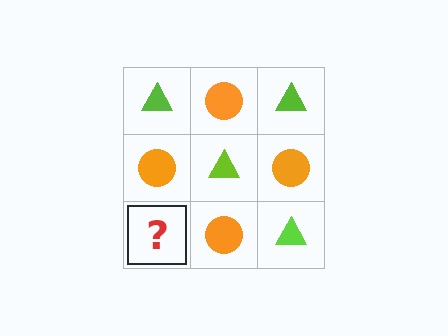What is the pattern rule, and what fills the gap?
The rule is that it alternates lime triangle and orange circle in a checkerboard pattern. The gap should be filled with a lime triangle.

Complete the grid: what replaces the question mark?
The question mark should be replaced with a lime triangle.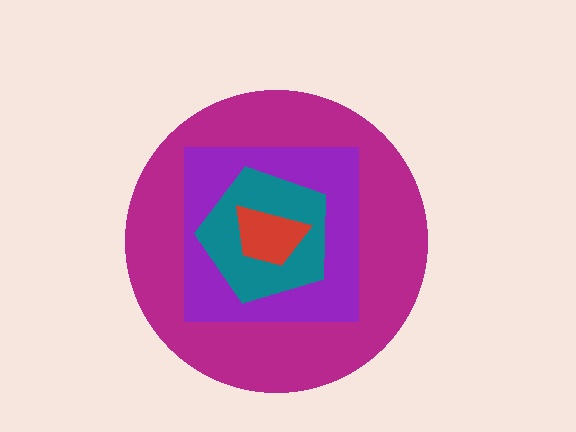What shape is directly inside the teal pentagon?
The red trapezoid.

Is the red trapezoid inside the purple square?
Yes.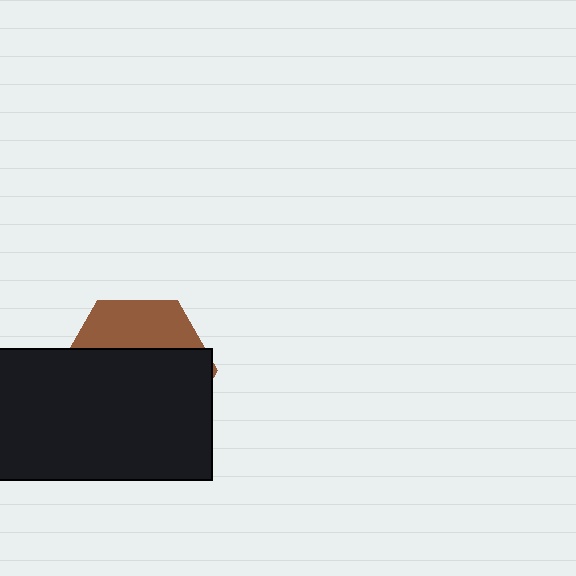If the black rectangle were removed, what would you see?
You would see the complete brown hexagon.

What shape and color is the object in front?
The object in front is a black rectangle.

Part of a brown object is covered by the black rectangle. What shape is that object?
It is a hexagon.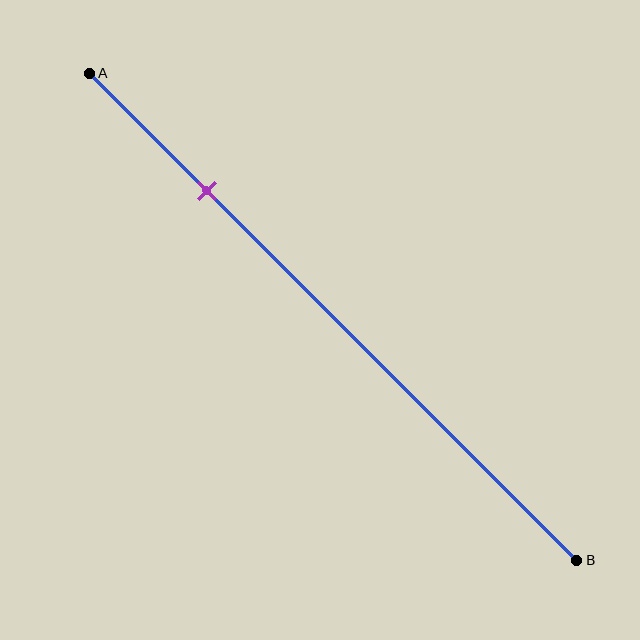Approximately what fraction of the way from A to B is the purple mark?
The purple mark is approximately 25% of the way from A to B.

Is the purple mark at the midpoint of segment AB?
No, the mark is at about 25% from A, not at the 50% midpoint.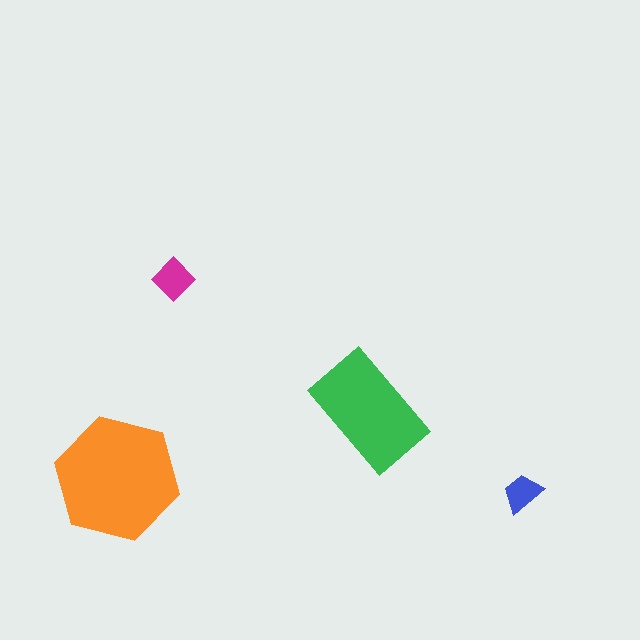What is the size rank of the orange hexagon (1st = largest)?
1st.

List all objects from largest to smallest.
The orange hexagon, the green rectangle, the magenta diamond, the blue trapezoid.